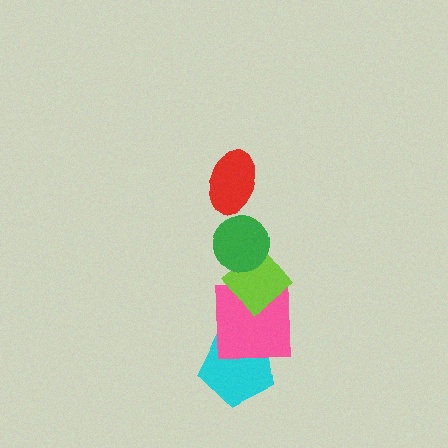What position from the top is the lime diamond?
The lime diamond is 3rd from the top.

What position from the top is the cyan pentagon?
The cyan pentagon is 5th from the top.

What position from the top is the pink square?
The pink square is 4th from the top.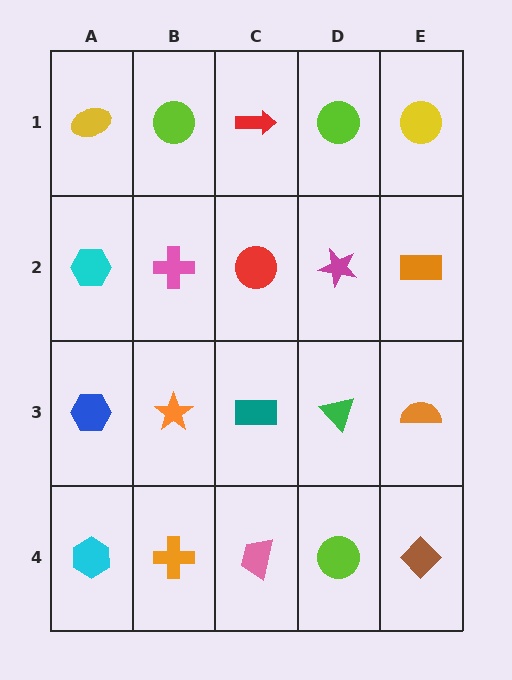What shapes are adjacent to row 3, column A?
A cyan hexagon (row 2, column A), a cyan hexagon (row 4, column A), an orange star (row 3, column B).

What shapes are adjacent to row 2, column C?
A red arrow (row 1, column C), a teal rectangle (row 3, column C), a pink cross (row 2, column B), a magenta star (row 2, column D).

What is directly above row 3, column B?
A pink cross.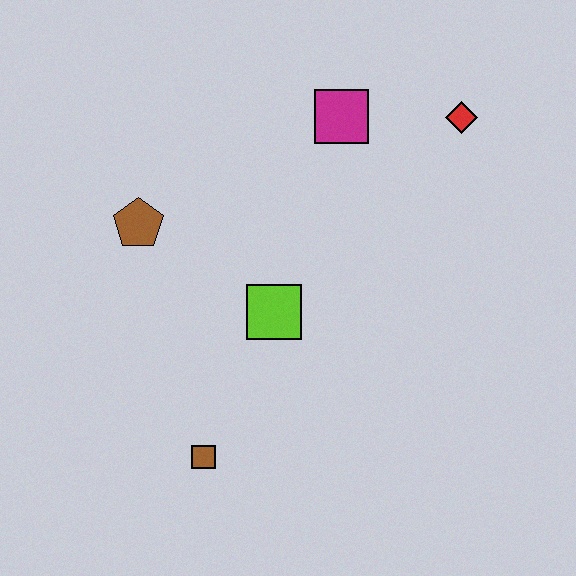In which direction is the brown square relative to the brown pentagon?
The brown square is below the brown pentagon.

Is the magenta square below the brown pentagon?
No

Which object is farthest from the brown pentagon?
The red diamond is farthest from the brown pentagon.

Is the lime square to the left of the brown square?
No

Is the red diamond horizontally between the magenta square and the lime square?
No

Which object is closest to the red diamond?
The magenta square is closest to the red diamond.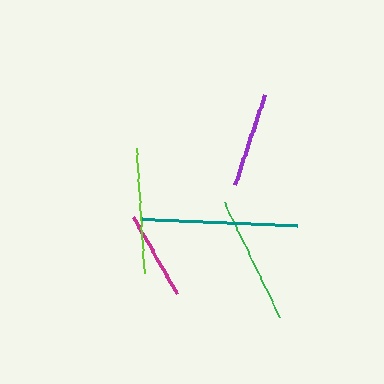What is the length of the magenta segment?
The magenta segment is approximately 89 pixels long.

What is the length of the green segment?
The green segment is approximately 127 pixels long.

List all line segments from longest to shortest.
From longest to shortest: teal, green, lime, purple, magenta.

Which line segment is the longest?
The teal line is the longest at approximately 155 pixels.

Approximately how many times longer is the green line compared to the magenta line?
The green line is approximately 1.4 times the length of the magenta line.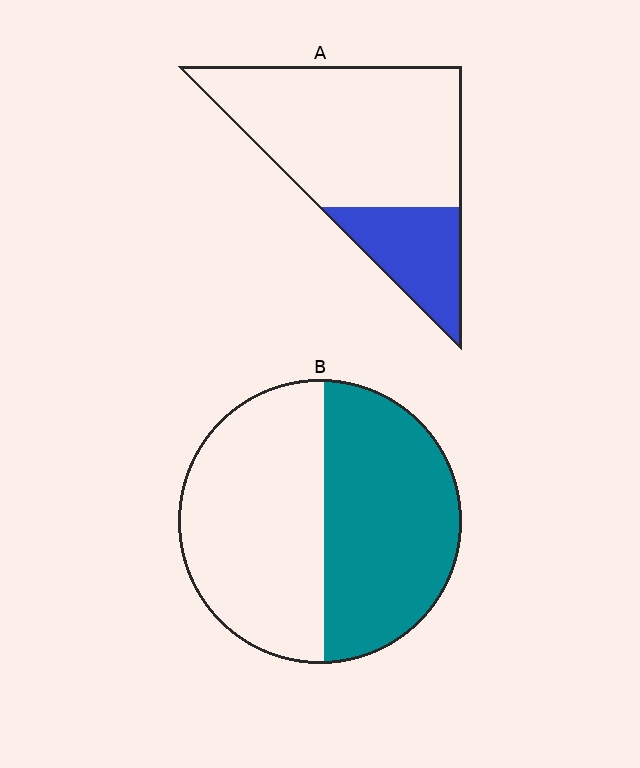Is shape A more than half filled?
No.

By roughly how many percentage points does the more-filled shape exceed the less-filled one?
By roughly 25 percentage points (B over A).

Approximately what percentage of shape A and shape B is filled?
A is approximately 25% and B is approximately 50%.